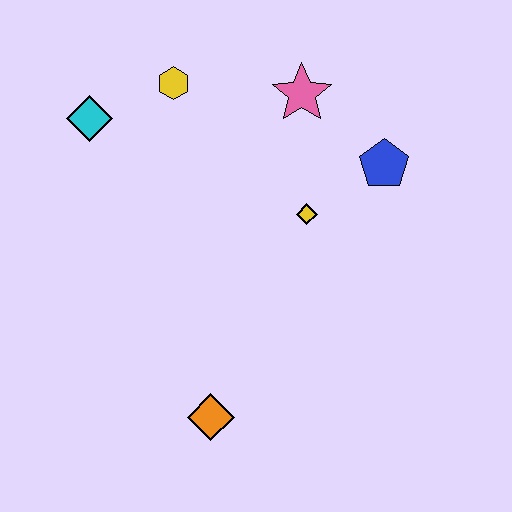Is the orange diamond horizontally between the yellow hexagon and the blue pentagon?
Yes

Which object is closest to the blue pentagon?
The yellow diamond is closest to the blue pentagon.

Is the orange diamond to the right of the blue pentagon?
No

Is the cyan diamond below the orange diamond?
No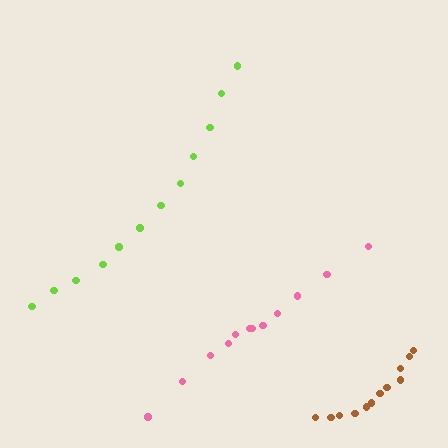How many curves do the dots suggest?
There are 3 distinct paths.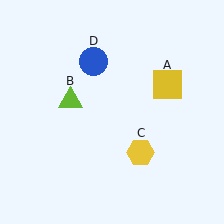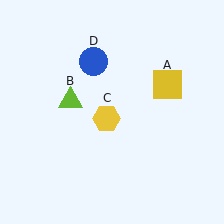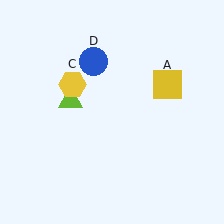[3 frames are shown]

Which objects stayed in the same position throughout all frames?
Yellow square (object A) and lime triangle (object B) and blue circle (object D) remained stationary.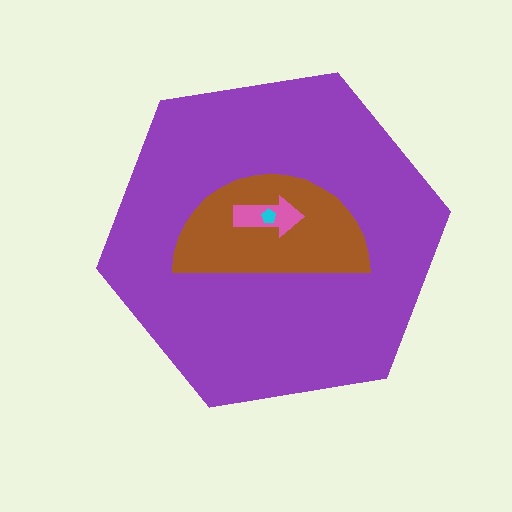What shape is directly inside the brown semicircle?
The pink arrow.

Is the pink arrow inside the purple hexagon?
Yes.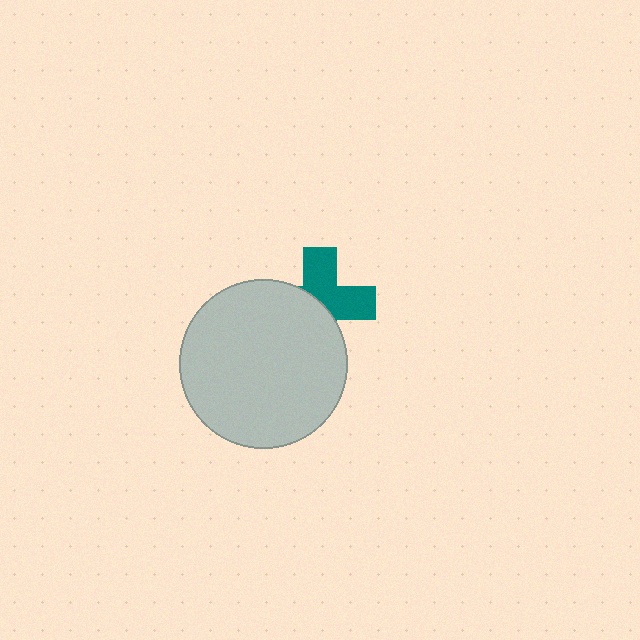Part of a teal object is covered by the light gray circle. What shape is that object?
It is a cross.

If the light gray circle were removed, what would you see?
You would see the complete teal cross.